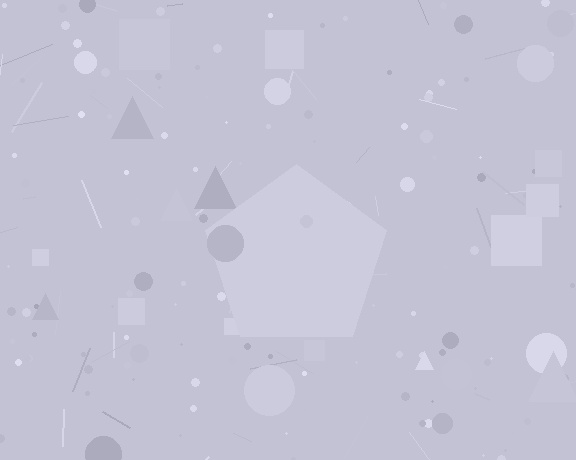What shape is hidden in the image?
A pentagon is hidden in the image.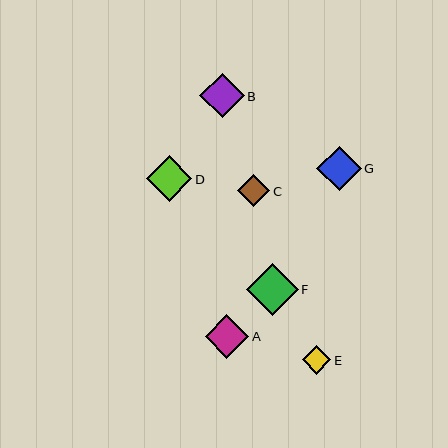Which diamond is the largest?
Diamond F is the largest with a size of approximately 52 pixels.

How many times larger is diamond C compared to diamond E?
Diamond C is approximately 1.1 times the size of diamond E.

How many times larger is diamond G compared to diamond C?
Diamond G is approximately 1.4 times the size of diamond C.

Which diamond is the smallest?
Diamond E is the smallest with a size of approximately 29 pixels.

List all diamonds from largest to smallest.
From largest to smallest: F, D, B, G, A, C, E.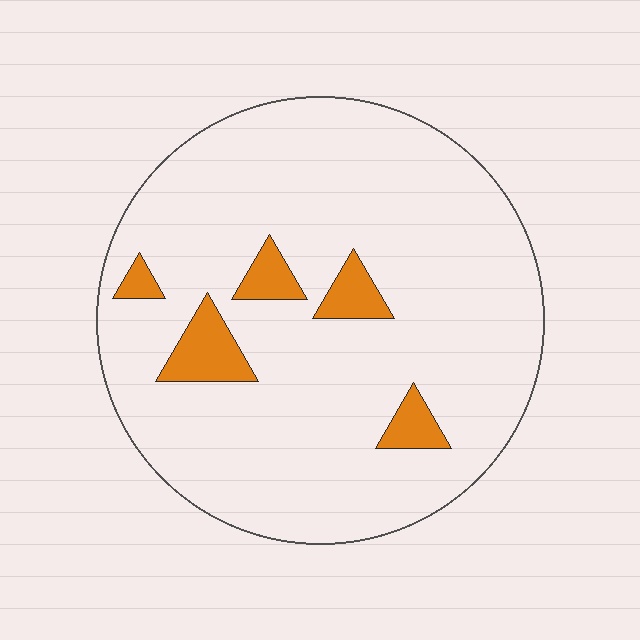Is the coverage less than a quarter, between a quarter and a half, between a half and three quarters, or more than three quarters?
Less than a quarter.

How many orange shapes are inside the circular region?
5.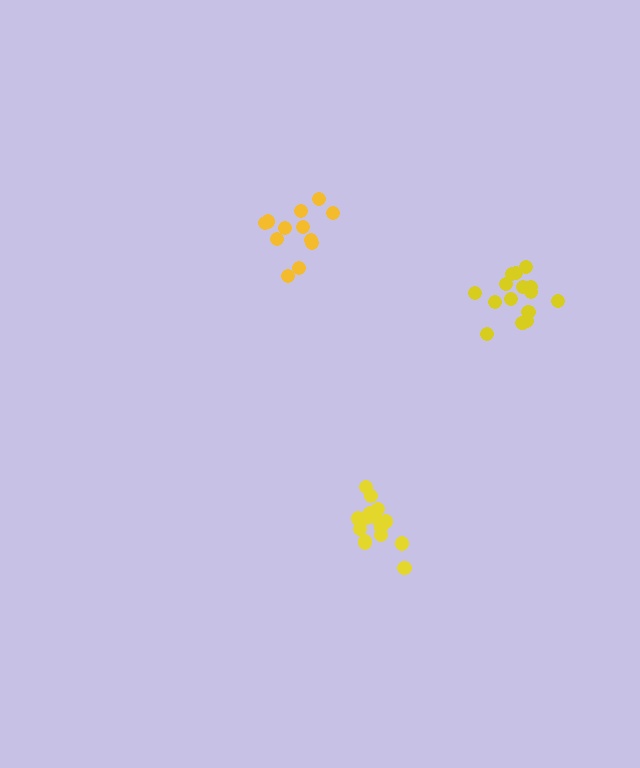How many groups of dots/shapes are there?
There are 3 groups.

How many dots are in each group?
Group 1: 15 dots, Group 2: 12 dots, Group 3: 15 dots (42 total).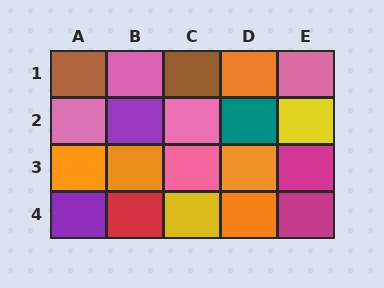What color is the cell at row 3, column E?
Magenta.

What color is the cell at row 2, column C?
Pink.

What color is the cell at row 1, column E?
Pink.